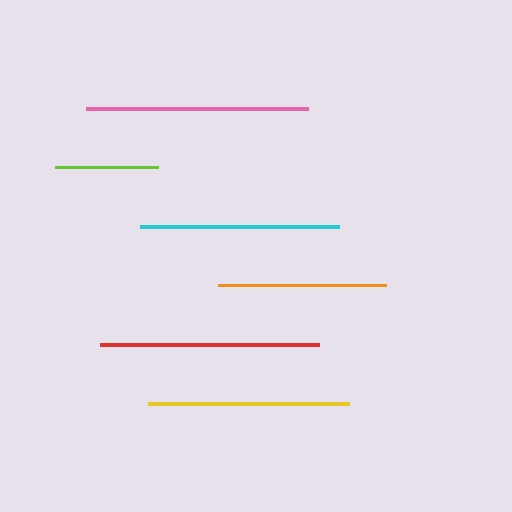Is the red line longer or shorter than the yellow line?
The red line is longer than the yellow line.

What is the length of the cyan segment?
The cyan segment is approximately 199 pixels long.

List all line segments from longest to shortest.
From longest to shortest: pink, red, yellow, cyan, orange, lime.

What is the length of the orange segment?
The orange segment is approximately 168 pixels long.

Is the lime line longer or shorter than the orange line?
The orange line is longer than the lime line.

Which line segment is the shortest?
The lime line is the shortest at approximately 102 pixels.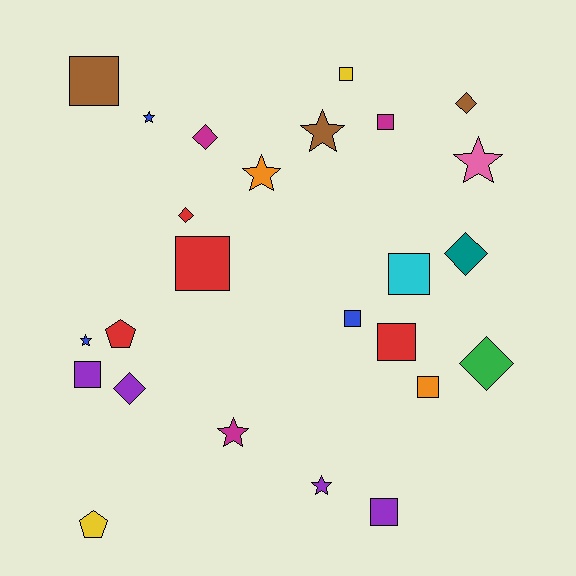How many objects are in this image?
There are 25 objects.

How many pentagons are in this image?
There are 2 pentagons.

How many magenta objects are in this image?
There are 3 magenta objects.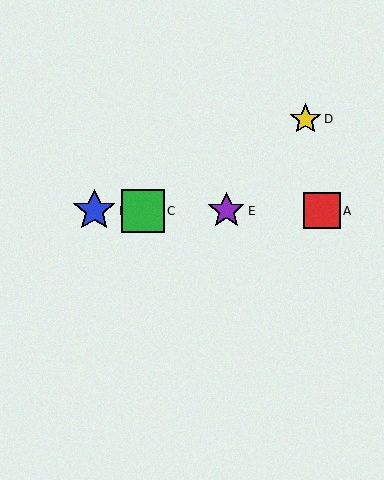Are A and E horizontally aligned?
Yes, both are at y≈211.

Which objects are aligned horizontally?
Objects A, B, C, E are aligned horizontally.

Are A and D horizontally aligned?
No, A is at y≈211 and D is at y≈119.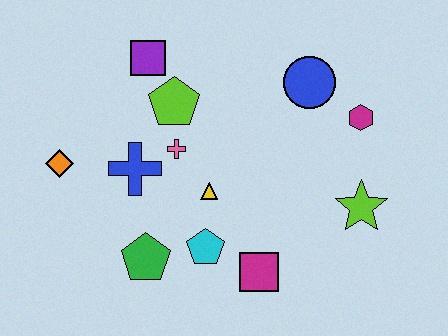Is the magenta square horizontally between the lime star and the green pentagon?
Yes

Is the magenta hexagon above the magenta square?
Yes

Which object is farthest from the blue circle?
The orange diamond is farthest from the blue circle.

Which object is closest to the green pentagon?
The cyan pentagon is closest to the green pentagon.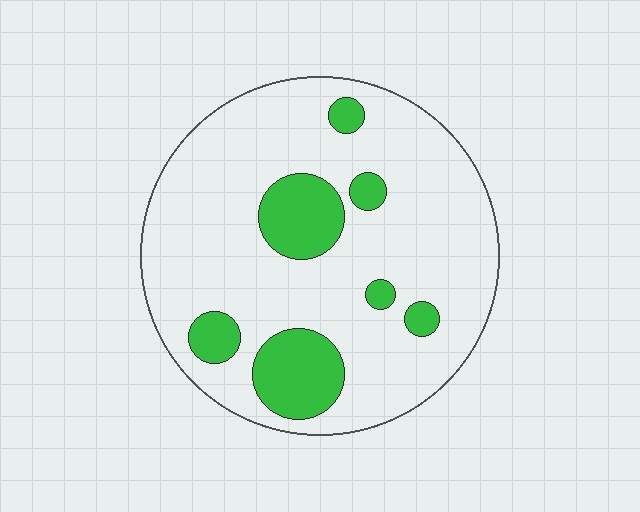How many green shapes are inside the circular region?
7.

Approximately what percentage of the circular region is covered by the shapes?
Approximately 20%.